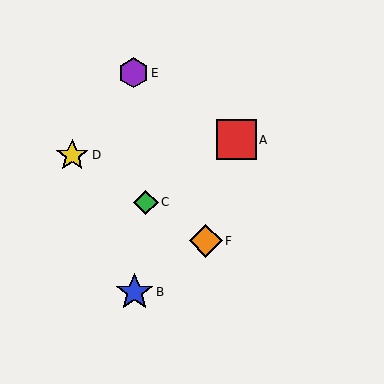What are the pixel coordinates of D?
Object D is at (72, 155).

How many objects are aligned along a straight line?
3 objects (C, D, F) are aligned along a straight line.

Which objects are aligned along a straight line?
Objects C, D, F are aligned along a straight line.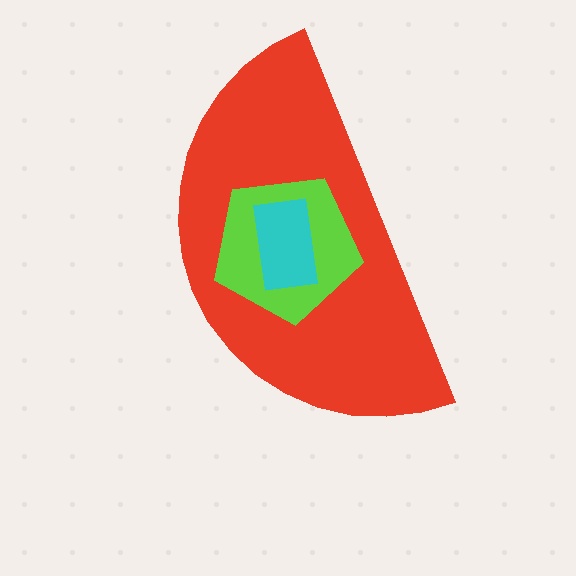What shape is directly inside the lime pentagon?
The cyan rectangle.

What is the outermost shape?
The red semicircle.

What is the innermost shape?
The cyan rectangle.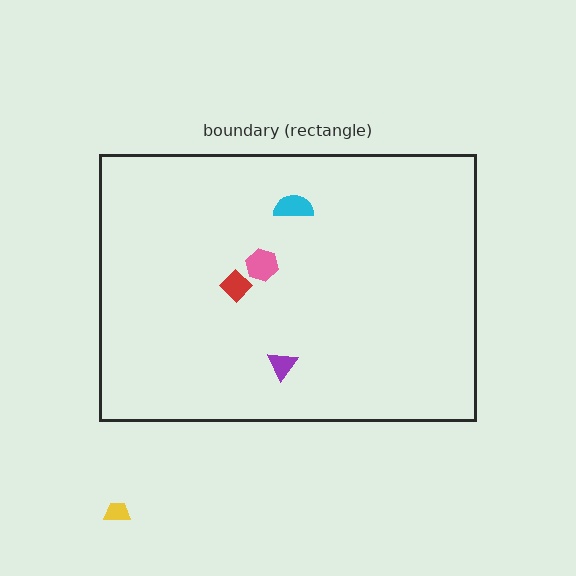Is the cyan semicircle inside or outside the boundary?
Inside.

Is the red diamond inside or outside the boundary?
Inside.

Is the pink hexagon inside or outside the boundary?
Inside.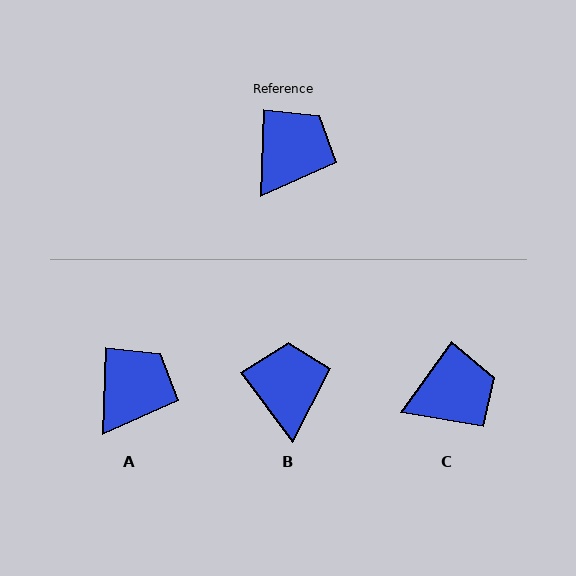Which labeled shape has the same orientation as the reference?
A.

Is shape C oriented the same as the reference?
No, it is off by about 34 degrees.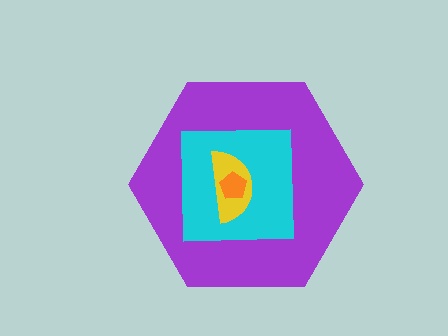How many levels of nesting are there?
4.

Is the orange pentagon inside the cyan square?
Yes.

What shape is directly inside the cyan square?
The yellow semicircle.